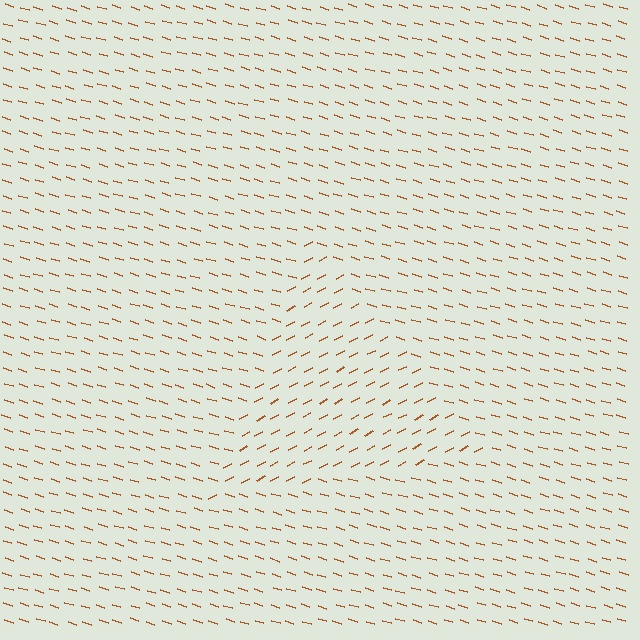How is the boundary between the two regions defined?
The boundary is defined purely by a change in line orientation (approximately 45 degrees difference). All lines are the same color and thickness.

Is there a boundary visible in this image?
Yes, there is a texture boundary formed by a change in line orientation.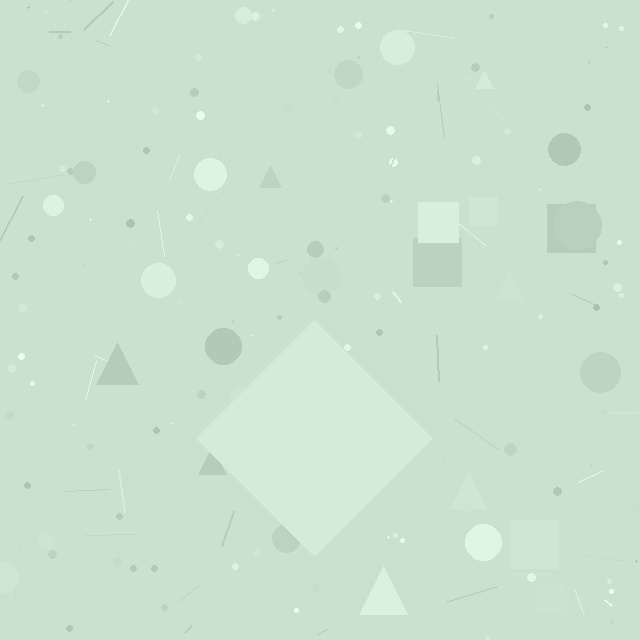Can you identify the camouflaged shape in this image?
The camouflaged shape is a diamond.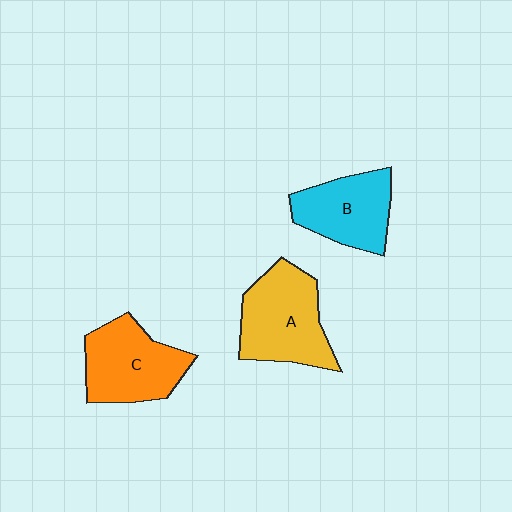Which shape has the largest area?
Shape A (yellow).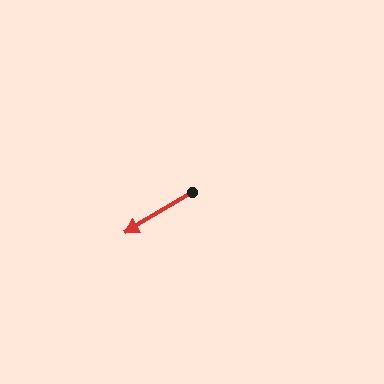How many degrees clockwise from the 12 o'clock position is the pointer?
Approximately 239 degrees.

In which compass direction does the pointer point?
Southwest.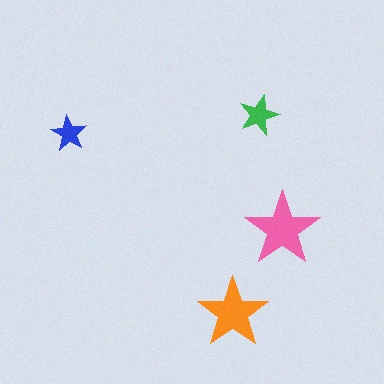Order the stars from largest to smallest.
the pink one, the orange one, the green one, the blue one.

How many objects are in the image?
There are 4 objects in the image.